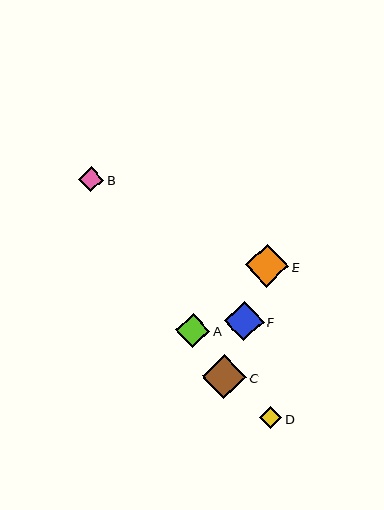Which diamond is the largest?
Diamond C is the largest with a size of approximately 44 pixels.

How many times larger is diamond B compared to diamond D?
Diamond B is approximately 1.1 times the size of diamond D.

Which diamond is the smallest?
Diamond D is the smallest with a size of approximately 22 pixels.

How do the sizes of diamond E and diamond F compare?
Diamond E and diamond F are approximately the same size.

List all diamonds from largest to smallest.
From largest to smallest: C, E, F, A, B, D.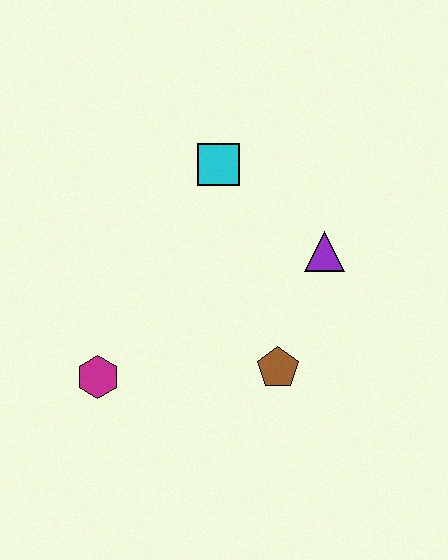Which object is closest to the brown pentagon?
The purple triangle is closest to the brown pentagon.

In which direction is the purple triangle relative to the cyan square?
The purple triangle is to the right of the cyan square.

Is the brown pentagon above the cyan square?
No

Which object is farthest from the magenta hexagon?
The purple triangle is farthest from the magenta hexagon.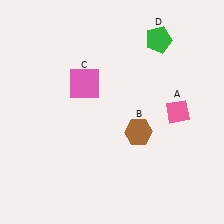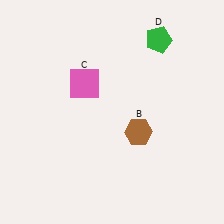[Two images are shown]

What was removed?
The pink diamond (A) was removed in Image 2.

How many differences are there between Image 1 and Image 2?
There is 1 difference between the two images.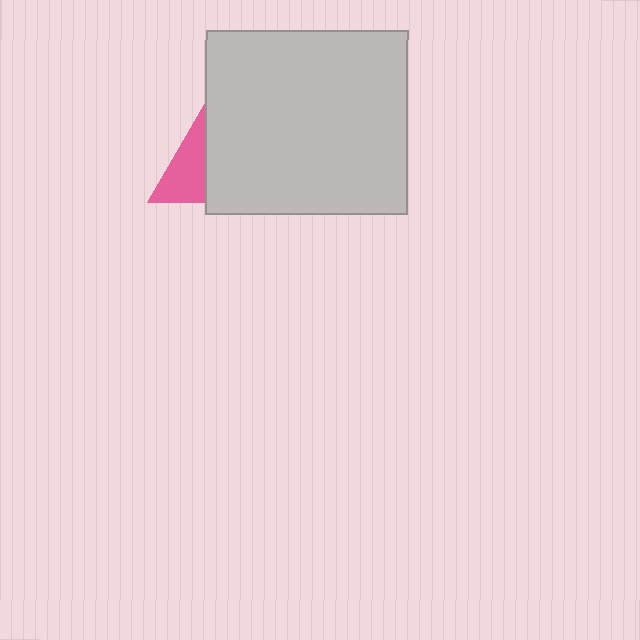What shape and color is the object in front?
The object in front is a light gray rectangle.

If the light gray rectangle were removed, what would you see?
You would see the complete pink triangle.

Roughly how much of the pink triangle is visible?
A small part of it is visible (roughly 37%).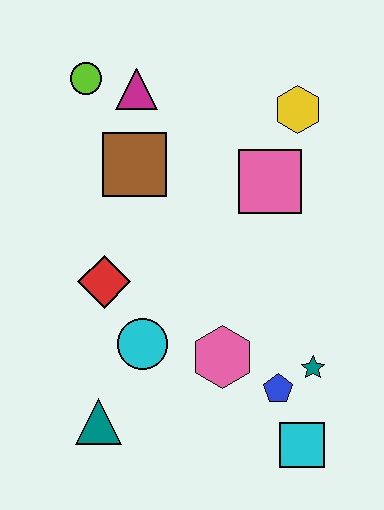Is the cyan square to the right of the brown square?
Yes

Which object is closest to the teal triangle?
The cyan circle is closest to the teal triangle.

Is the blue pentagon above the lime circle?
No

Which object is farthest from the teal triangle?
The yellow hexagon is farthest from the teal triangle.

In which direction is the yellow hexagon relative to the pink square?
The yellow hexagon is above the pink square.